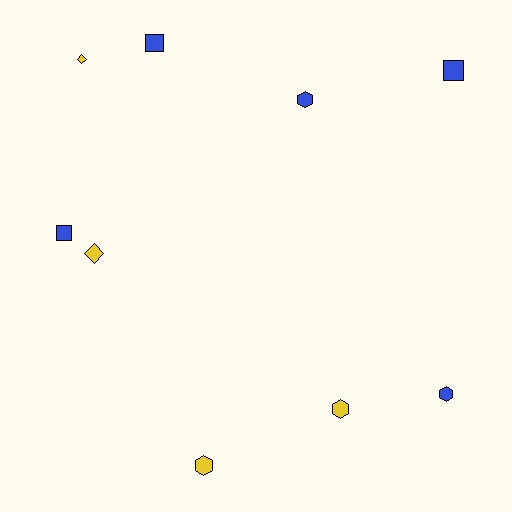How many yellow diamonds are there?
There are 2 yellow diamonds.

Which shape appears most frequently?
Hexagon, with 4 objects.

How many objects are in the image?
There are 9 objects.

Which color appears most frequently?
Blue, with 5 objects.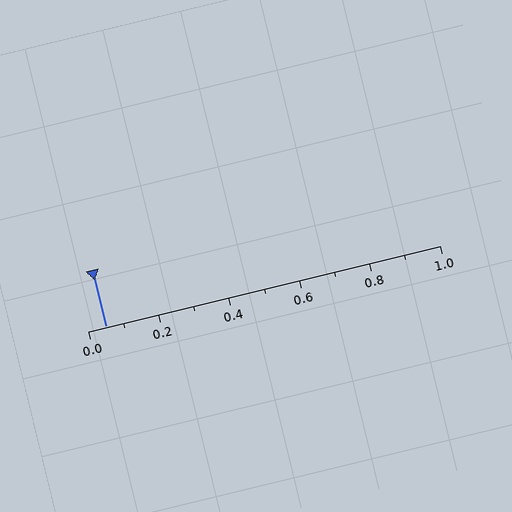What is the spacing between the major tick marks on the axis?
The major ticks are spaced 0.2 apart.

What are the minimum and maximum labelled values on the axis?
The axis runs from 0.0 to 1.0.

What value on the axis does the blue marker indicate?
The marker indicates approximately 0.05.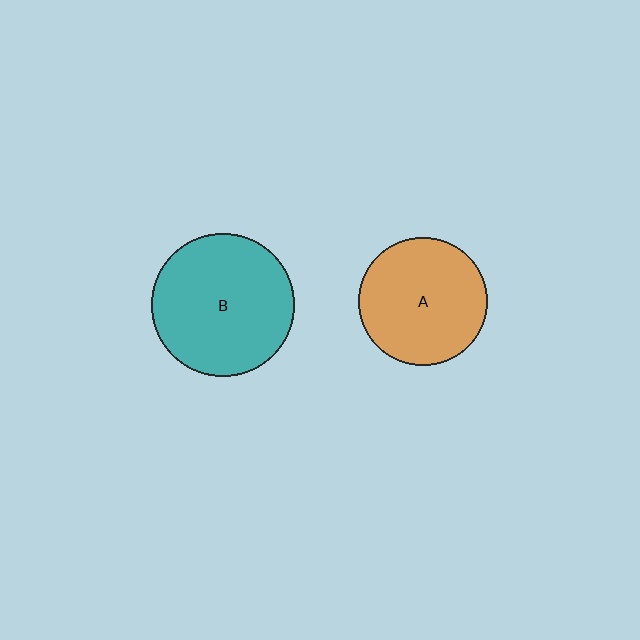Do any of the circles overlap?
No, none of the circles overlap.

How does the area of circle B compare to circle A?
Approximately 1.2 times.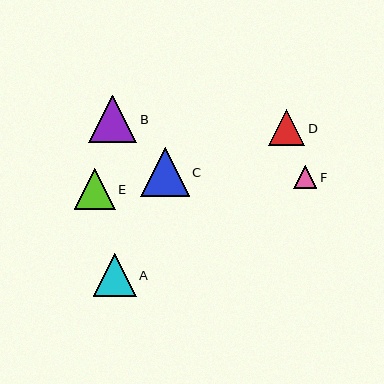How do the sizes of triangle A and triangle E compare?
Triangle A and triangle E are approximately the same size.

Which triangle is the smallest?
Triangle F is the smallest with a size of approximately 23 pixels.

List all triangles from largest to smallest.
From largest to smallest: C, B, A, E, D, F.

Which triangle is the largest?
Triangle C is the largest with a size of approximately 48 pixels.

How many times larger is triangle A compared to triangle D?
Triangle A is approximately 1.2 times the size of triangle D.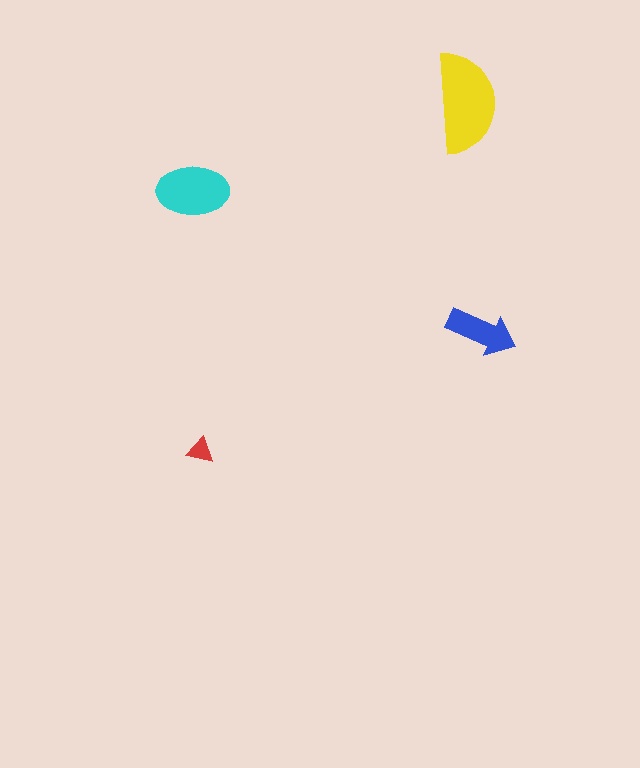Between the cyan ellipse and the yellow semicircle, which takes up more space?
The yellow semicircle.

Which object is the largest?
The yellow semicircle.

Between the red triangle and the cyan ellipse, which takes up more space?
The cyan ellipse.